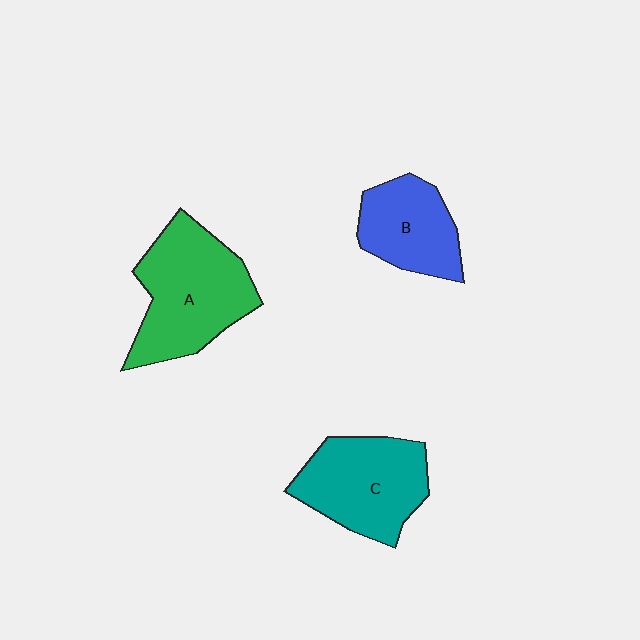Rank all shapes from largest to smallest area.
From largest to smallest: A (green), C (teal), B (blue).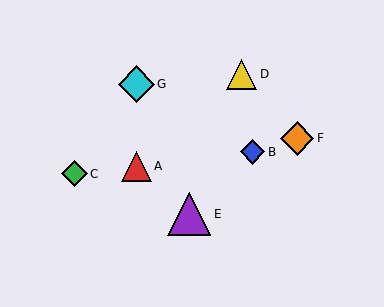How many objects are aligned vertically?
2 objects (A, G) are aligned vertically.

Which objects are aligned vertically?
Objects A, G are aligned vertically.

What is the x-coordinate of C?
Object C is at x≈75.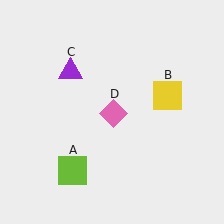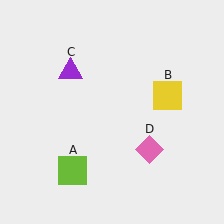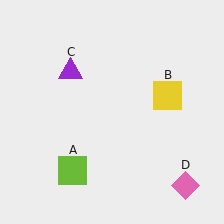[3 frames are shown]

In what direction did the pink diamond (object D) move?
The pink diamond (object D) moved down and to the right.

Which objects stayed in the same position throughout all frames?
Lime square (object A) and yellow square (object B) and purple triangle (object C) remained stationary.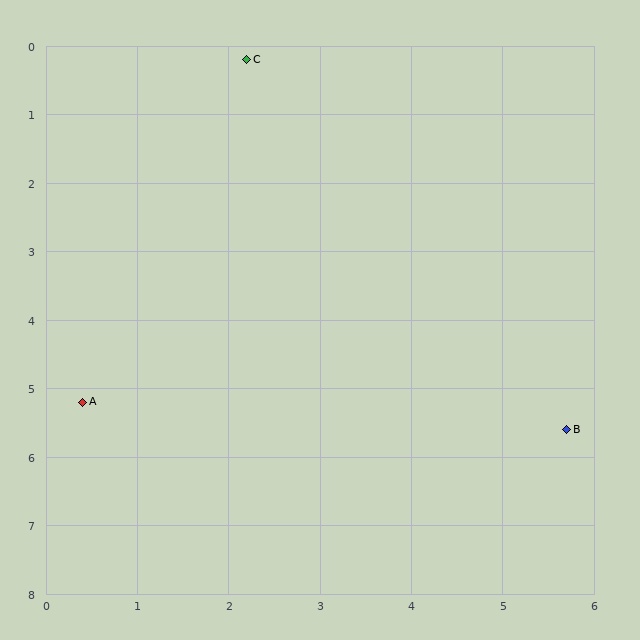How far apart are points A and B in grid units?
Points A and B are about 5.3 grid units apart.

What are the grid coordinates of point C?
Point C is at approximately (2.2, 0.2).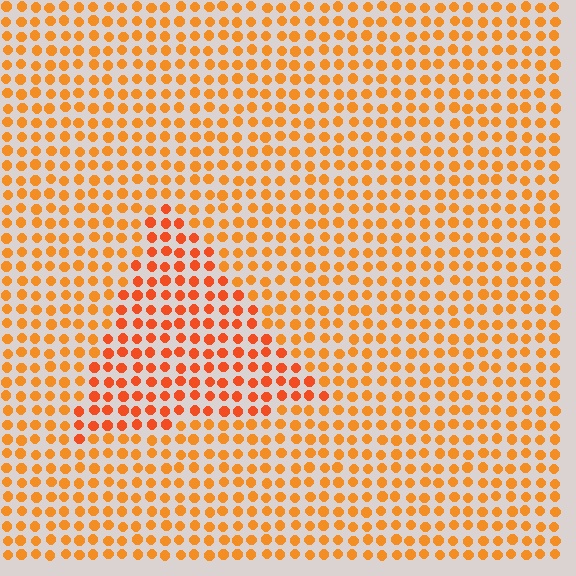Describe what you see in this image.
The image is filled with small orange elements in a uniform arrangement. A triangle-shaped region is visible where the elements are tinted to a slightly different hue, forming a subtle color boundary.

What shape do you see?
I see a triangle.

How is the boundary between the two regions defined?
The boundary is defined purely by a slight shift in hue (about 19 degrees). Spacing, size, and orientation are identical on both sides.